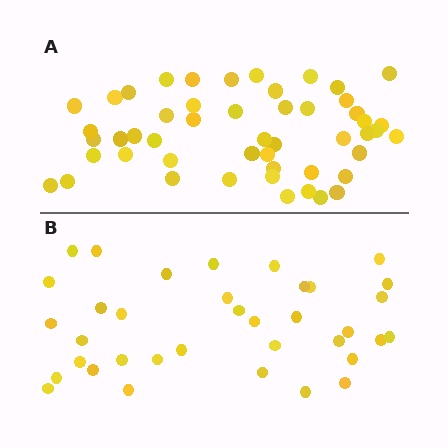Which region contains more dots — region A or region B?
Region A (the top region) has more dots.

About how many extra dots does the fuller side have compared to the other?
Region A has approximately 15 more dots than region B.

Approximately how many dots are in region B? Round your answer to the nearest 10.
About 40 dots. (The exact count is 36, which rounds to 40.)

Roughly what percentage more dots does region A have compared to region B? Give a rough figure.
About 40% more.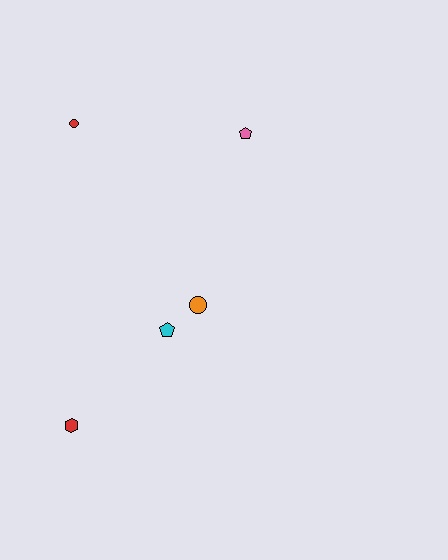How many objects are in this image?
There are 5 objects.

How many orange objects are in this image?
There is 1 orange object.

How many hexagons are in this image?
There is 1 hexagon.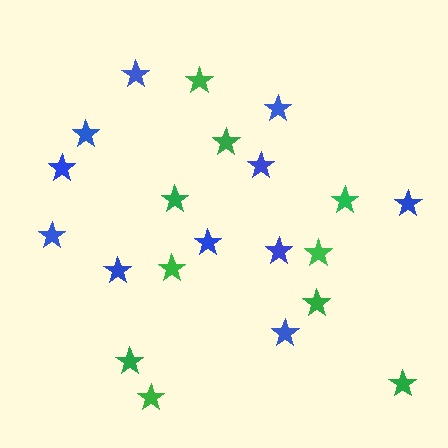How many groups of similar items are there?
There are 2 groups: one group of green stars (10) and one group of blue stars (11).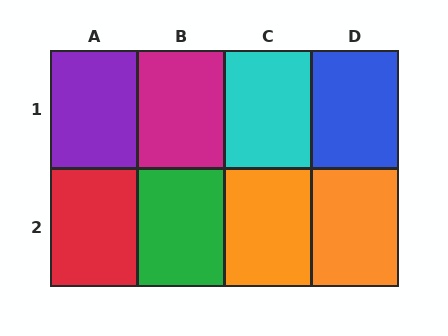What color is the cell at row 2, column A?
Red.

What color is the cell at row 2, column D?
Orange.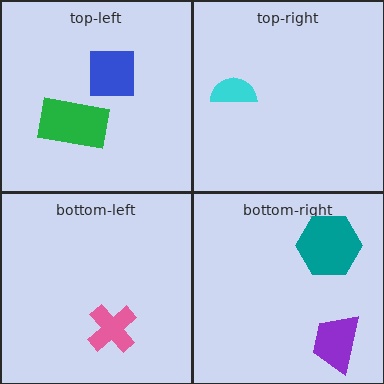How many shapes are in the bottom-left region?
1.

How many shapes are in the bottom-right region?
2.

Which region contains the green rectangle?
The top-left region.